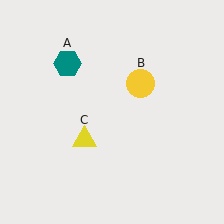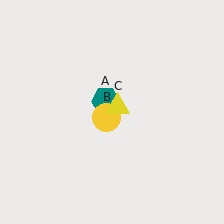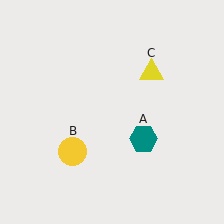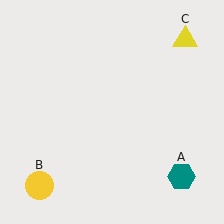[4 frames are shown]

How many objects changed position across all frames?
3 objects changed position: teal hexagon (object A), yellow circle (object B), yellow triangle (object C).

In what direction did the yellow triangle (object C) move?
The yellow triangle (object C) moved up and to the right.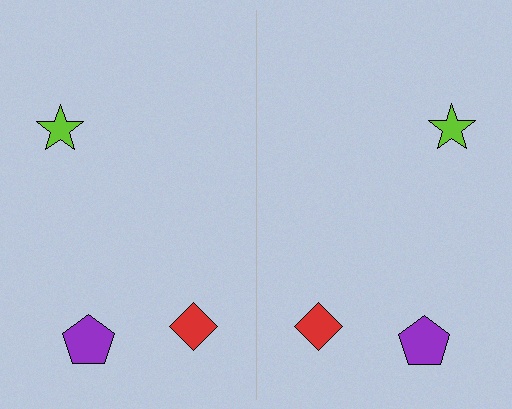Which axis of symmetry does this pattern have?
The pattern has a vertical axis of symmetry running through the center of the image.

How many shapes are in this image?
There are 6 shapes in this image.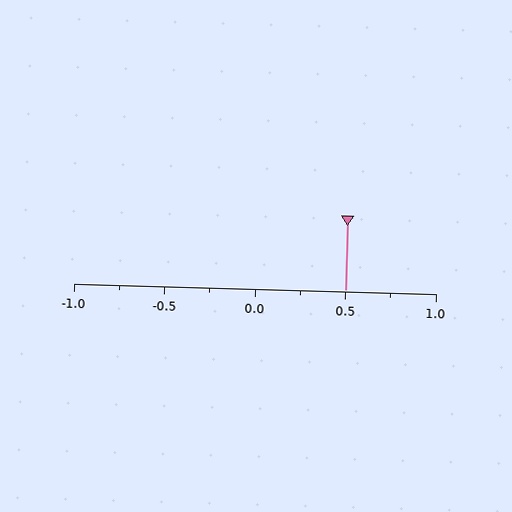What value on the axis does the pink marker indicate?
The marker indicates approximately 0.5.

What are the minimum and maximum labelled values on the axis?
The axis runs from -1.0 to 1.0.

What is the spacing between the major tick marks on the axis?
The major ticks are spaced 0.5 apart.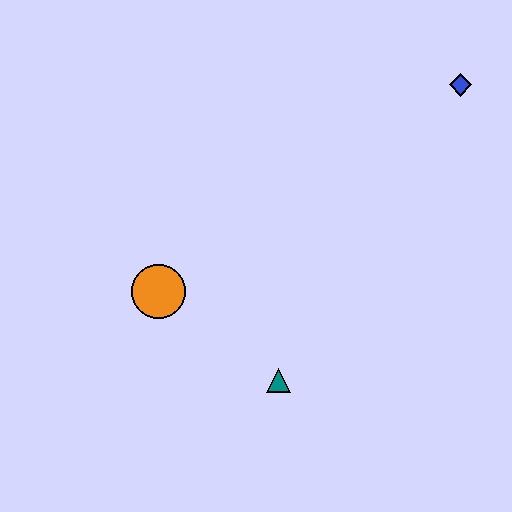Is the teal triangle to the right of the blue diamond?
No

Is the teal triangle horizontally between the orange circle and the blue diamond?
Yes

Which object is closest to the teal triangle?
The orange circle is closest to the teal triangle.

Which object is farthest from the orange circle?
The blue diamond is farthest from the orange circle.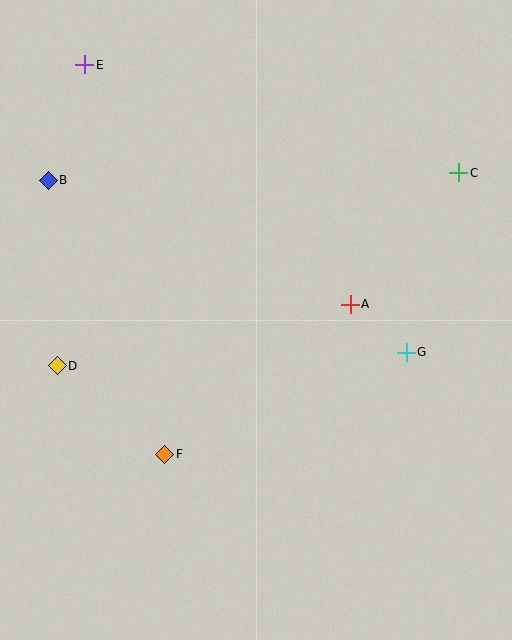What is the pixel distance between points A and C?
The distance between A and C is 170 pixels.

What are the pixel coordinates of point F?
Point F is at (165, 454).